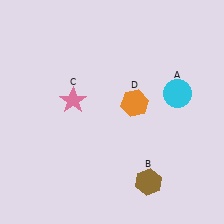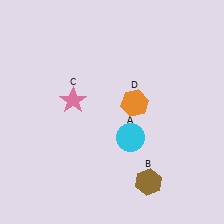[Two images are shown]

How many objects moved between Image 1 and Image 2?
1 object moved between the two images.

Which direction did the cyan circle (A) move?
The cyan circle (A) moved left.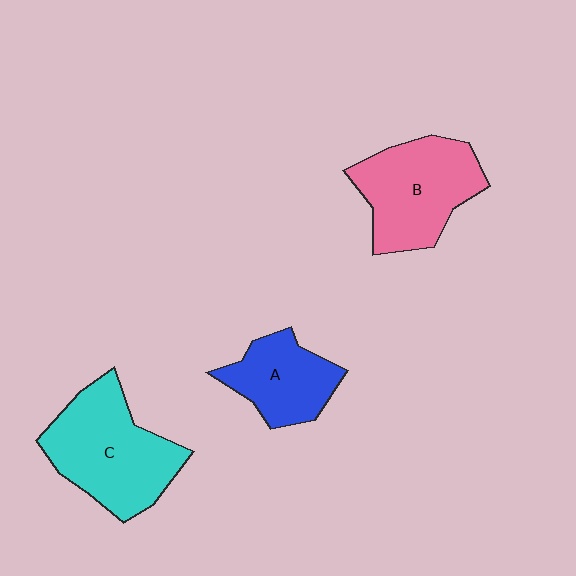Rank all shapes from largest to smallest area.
From largest to smallest: C (cyan), B (pink), A (blue).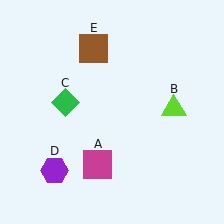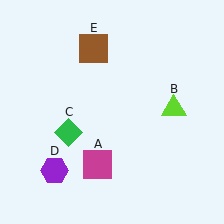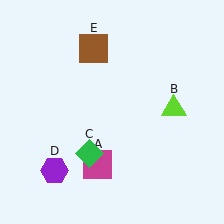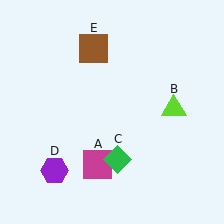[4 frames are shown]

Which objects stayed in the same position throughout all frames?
Magenta square (object A) and lime triangle (object B) and purple hexagon (object D) and brown square (object E) remained stationary.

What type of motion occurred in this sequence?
The green diamond (object C) rotated counterclockwise around the center of the scene.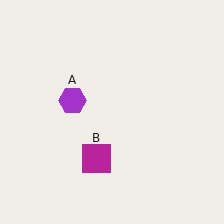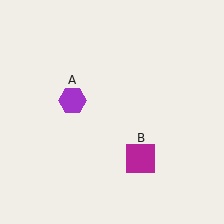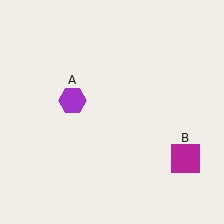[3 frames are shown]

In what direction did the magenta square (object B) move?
The magenta square (object B) moved right.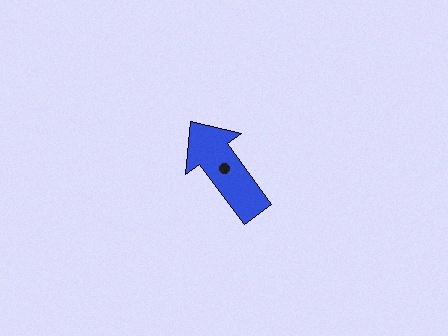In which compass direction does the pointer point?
Northwest.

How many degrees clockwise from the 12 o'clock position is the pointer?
Approximately 324 degrees.